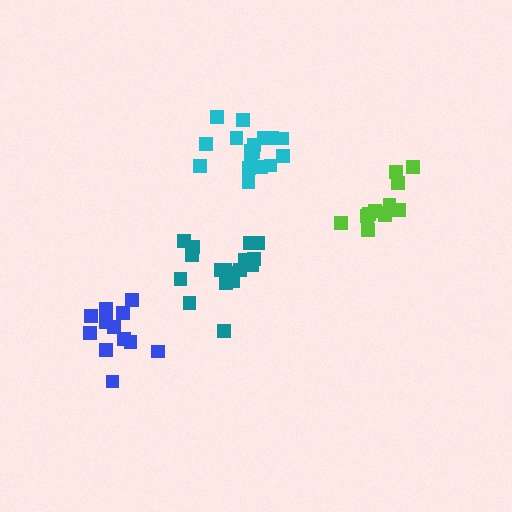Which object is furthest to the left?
The blue cluster is leftmost.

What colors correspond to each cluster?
The clusters are colored: blue, lime, cyan, teal.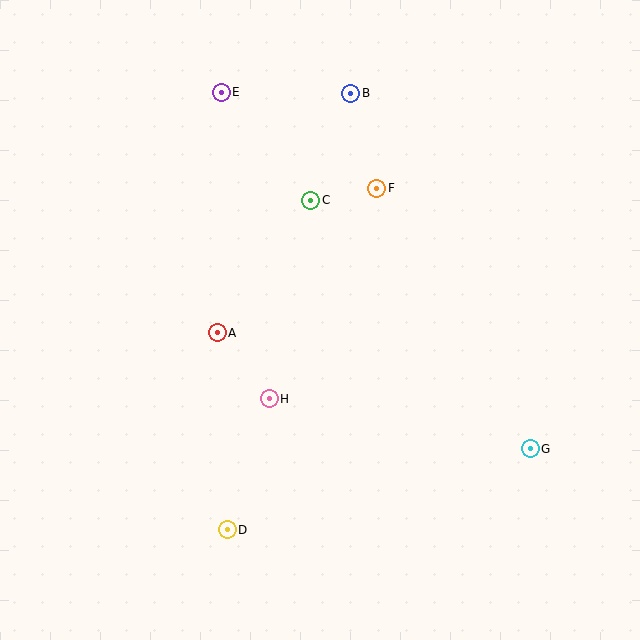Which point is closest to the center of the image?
Point H at (269, 399) is closest to the center.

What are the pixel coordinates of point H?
Point H is at (269, 399).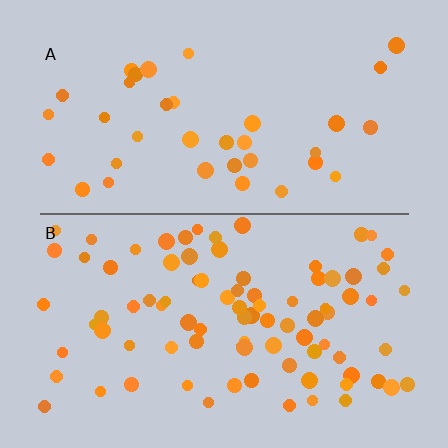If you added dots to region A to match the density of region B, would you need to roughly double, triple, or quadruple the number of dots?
Approximately double.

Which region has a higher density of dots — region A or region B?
B (the bottom).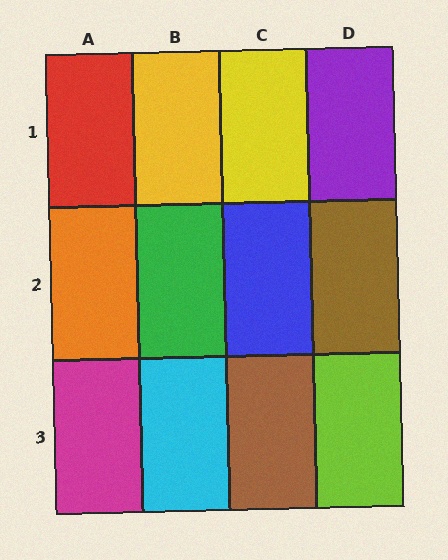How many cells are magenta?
1 cell is magenta.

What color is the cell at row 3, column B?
Cyan.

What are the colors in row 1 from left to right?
Red, yellow, yellow, purple.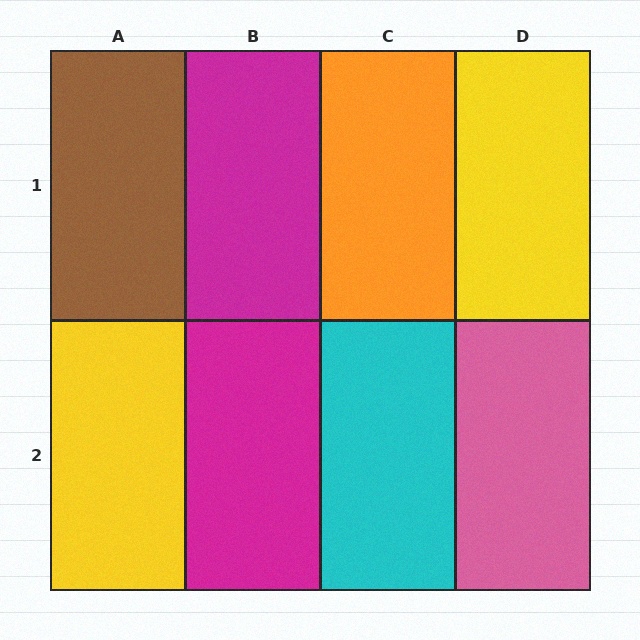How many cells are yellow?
2 cells are yellow.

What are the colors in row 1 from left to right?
Brown, magenta, orange, yellow.